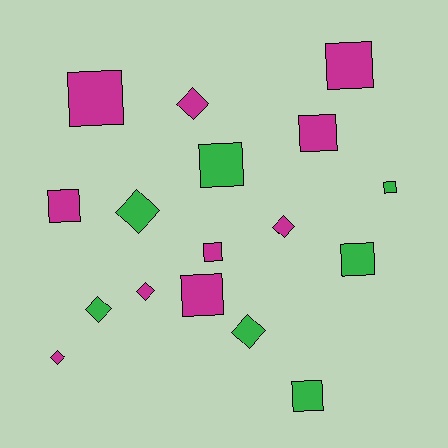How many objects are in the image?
There are 17 objects.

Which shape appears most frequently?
Square, with 10 objects.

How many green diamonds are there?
There are 3 green diamonds.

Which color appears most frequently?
Magenta, with 10 objects.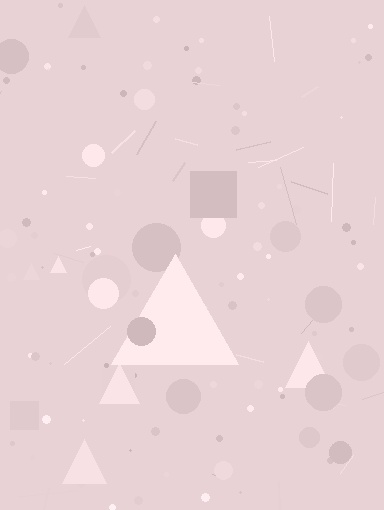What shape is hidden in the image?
A triangle is hidden in the image.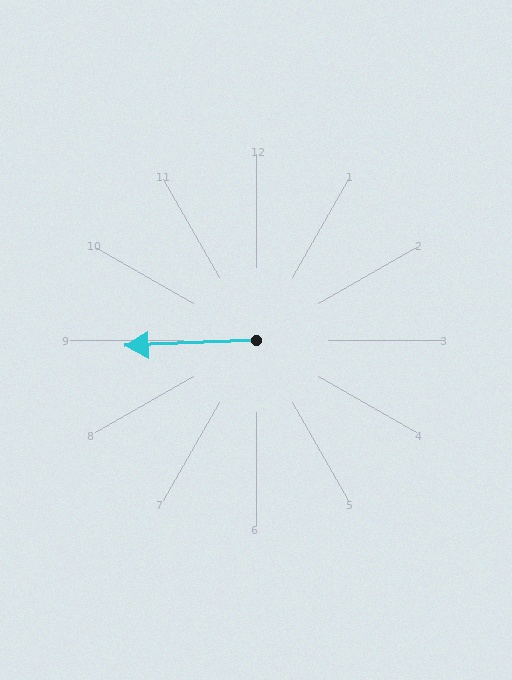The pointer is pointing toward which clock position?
Roughly 9 o'clock.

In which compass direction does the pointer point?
West.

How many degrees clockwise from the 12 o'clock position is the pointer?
Approximately 267 degrees.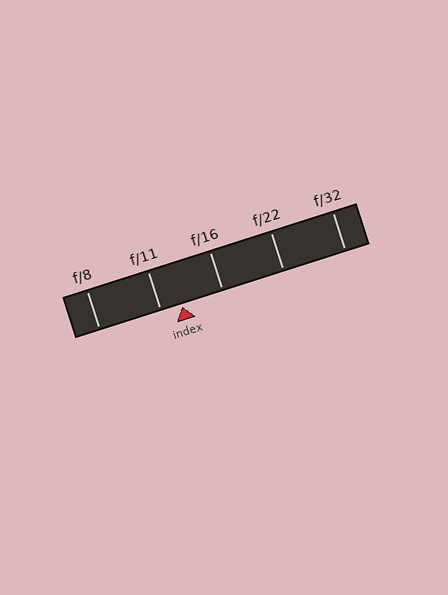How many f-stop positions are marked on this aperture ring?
There are 5 f-stop positions marked.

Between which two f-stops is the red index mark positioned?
The index mark is between f/11 and f/16.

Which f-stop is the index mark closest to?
The index mark is closest to f/11.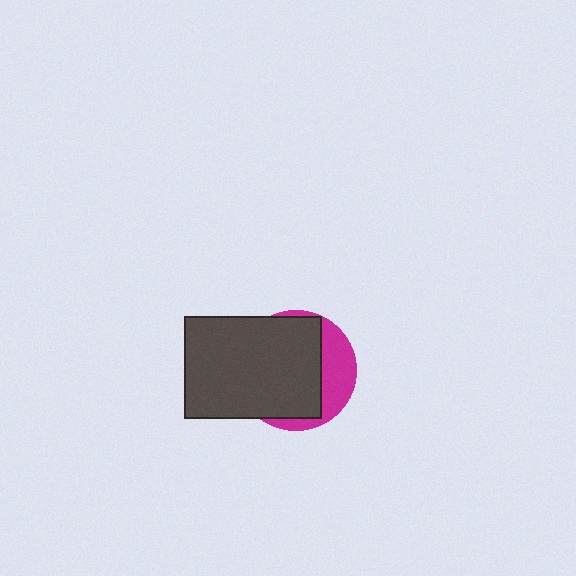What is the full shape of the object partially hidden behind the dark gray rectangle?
The partially hidden object is a magenta circle.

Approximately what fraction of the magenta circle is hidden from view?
Roughly 70% of the magenta circle is hidden behind the dark gray rectangle.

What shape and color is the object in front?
The object in front is a dark gray rectangle.